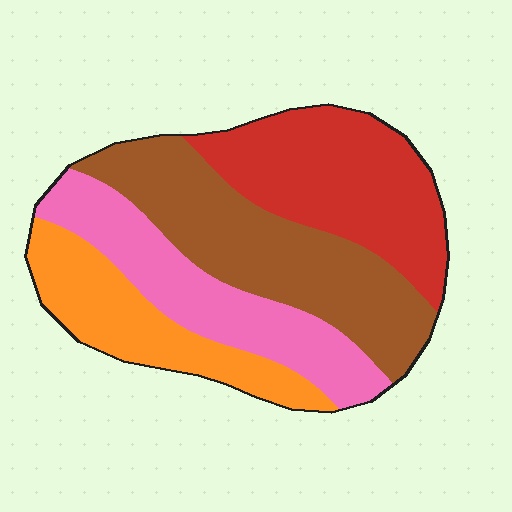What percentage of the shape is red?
Red takes up about one quarter (1/4) of the shape.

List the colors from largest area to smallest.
From largest to smallest: brown, red, pink, orange.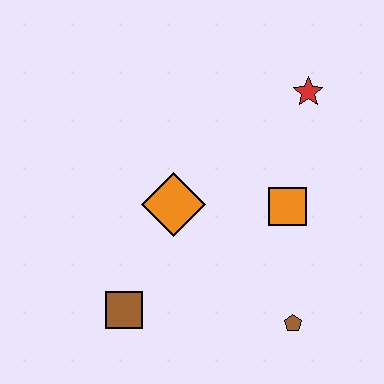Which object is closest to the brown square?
The orange diamond is closest to the brown square.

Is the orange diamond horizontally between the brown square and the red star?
Yes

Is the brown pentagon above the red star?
No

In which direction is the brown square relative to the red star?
The brown square is below the red star.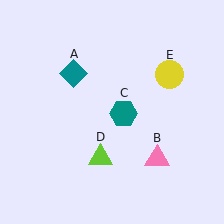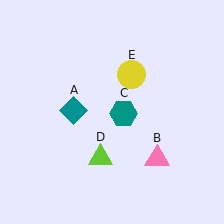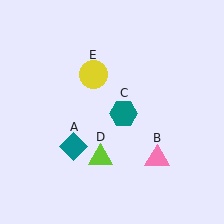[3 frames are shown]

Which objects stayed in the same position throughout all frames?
Pink triangle (object B) and teal hexagon (object C) and lime triangle (object D) remained stationary.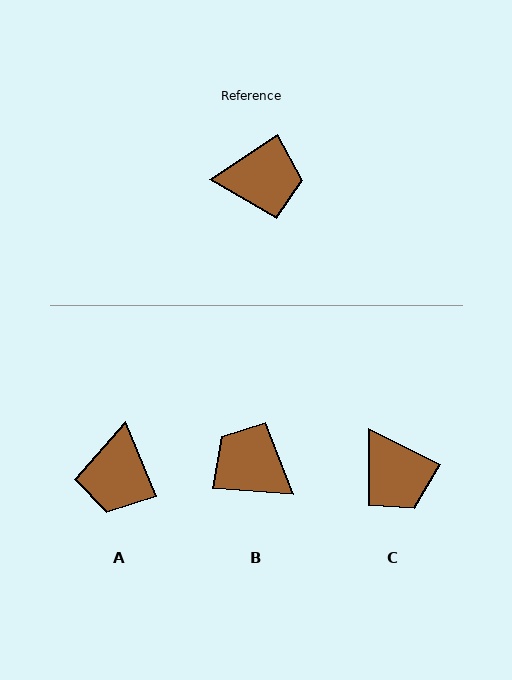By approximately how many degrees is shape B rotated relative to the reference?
Approximately 142 degrees counter-clockwise.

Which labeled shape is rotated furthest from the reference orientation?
B, about 142 degrees away.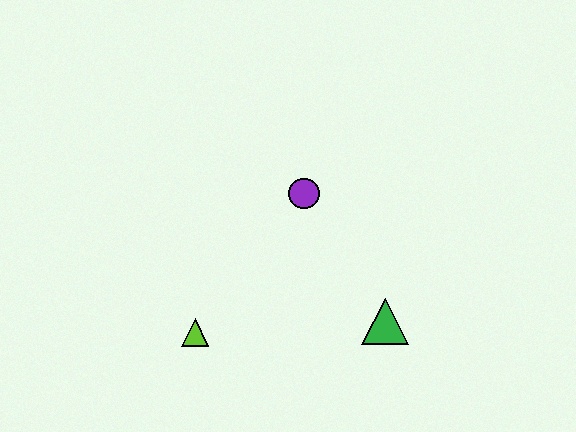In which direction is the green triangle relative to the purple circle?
The green triangle is below the purple circle.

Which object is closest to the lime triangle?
The purple circle is closest to the lime triangle.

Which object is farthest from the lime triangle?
The green triangle is farthest from the lime triangle.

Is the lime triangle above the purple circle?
No